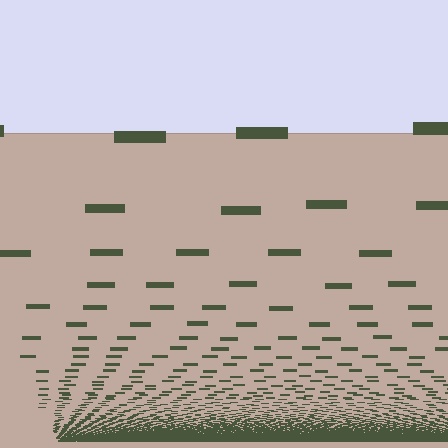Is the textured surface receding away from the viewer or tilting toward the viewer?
The surface appears to tilt toward the viewer. Texture elements get larger and sparser toward the top.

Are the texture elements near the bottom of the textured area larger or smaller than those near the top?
Smaller. The gradient is inverted — elements near the bottom are smaller and denser.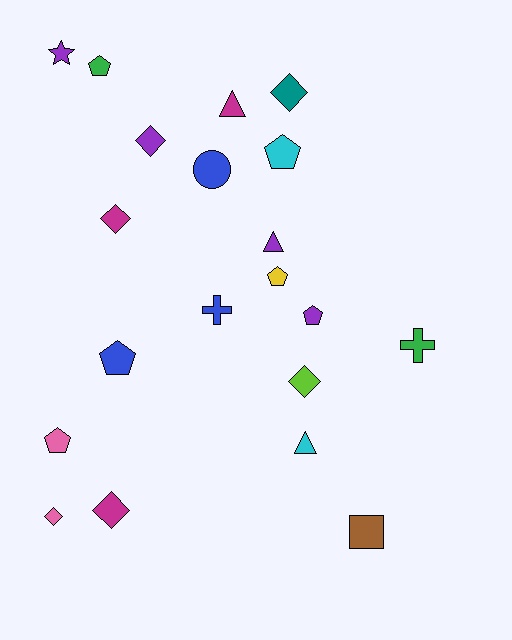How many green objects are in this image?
There are 2 green objects.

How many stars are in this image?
There is 1 star.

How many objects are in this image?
There are 20 objects.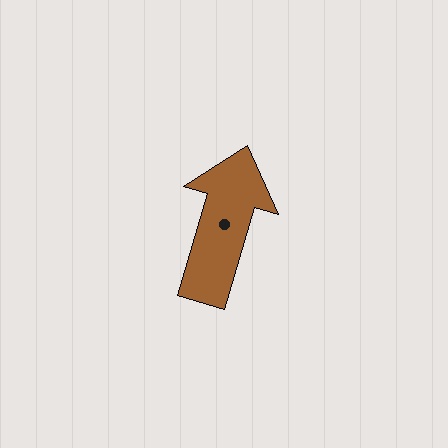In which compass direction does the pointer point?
North.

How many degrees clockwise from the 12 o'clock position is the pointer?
Approximately 16 degrees.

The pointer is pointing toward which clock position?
Roughly 1 o'clock.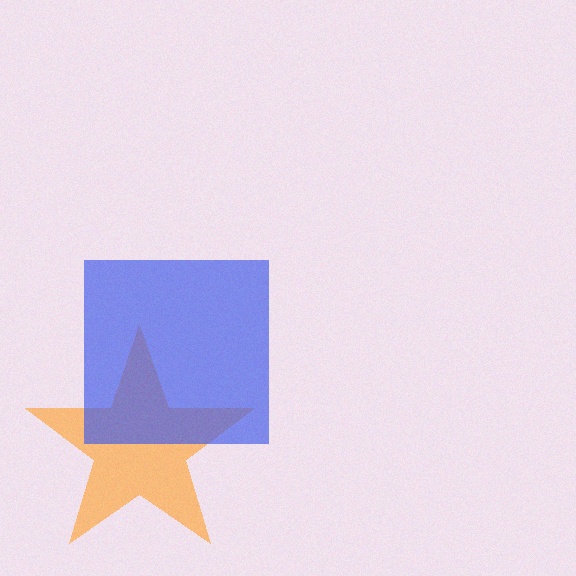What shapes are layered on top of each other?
The layered shapes are: an orange star, a blue square.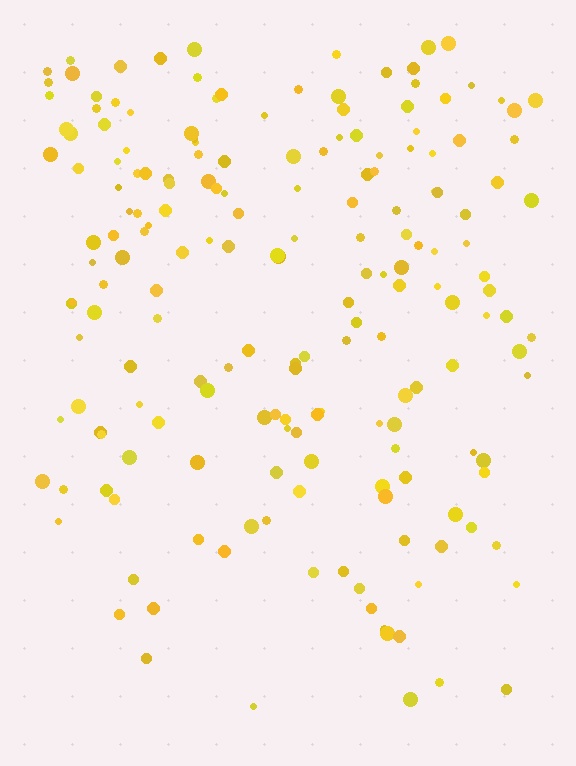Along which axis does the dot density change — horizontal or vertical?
Vertical.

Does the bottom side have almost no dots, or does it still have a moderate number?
Still a moderate number, just noticeably fewer than the top.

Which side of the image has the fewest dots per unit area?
The bottom.